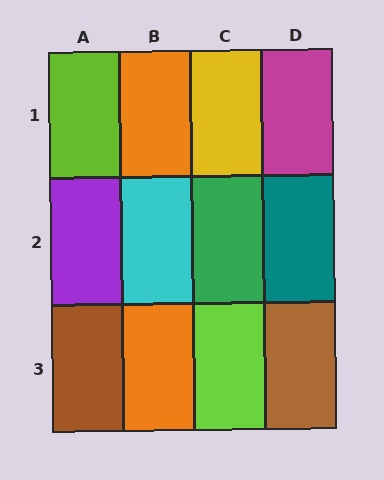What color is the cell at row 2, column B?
Cyan.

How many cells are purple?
1 cell is purple.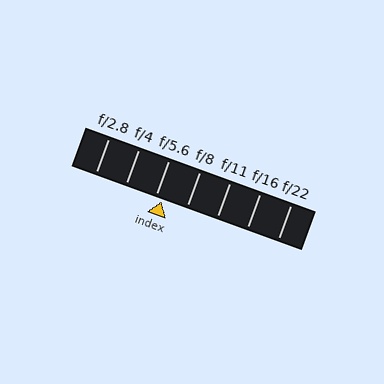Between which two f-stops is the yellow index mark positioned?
The index mark is between f/5.6 and f/8.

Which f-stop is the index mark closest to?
The index mark is closest to f/5.6.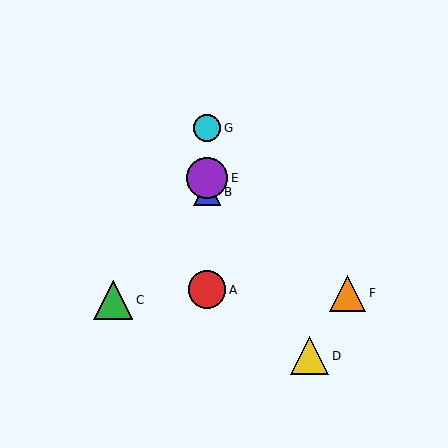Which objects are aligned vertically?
Objects A, B, E, G are aligned vertically.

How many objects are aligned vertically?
4 objects (A, B, E, G) are aligned vertically.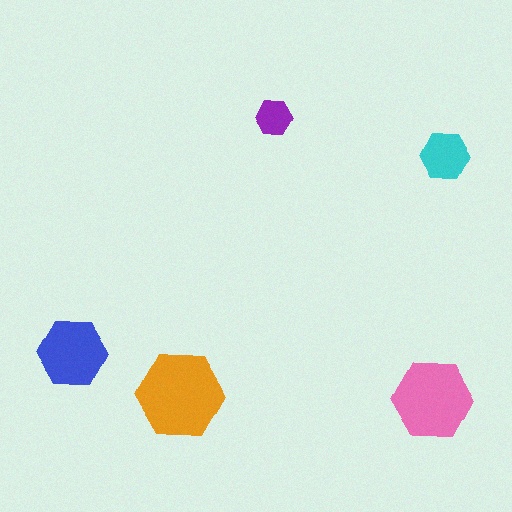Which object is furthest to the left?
The blue hexagon is leftmost.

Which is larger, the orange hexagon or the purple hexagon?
The orange one.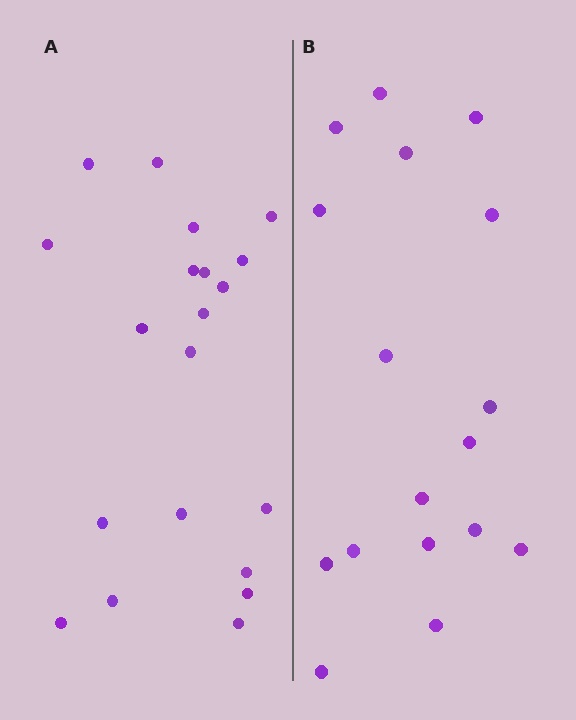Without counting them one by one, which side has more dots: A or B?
Region A (the left region) has more dots.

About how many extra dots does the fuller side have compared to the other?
Region A has just a few more — roughly 2 or 3 more dots than region B.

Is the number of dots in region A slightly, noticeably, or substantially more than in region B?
Region A has only slightly more — the two regions are fairly close. The ratio is roughly 1.2 to 1.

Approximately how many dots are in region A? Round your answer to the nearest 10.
About 20 dots.